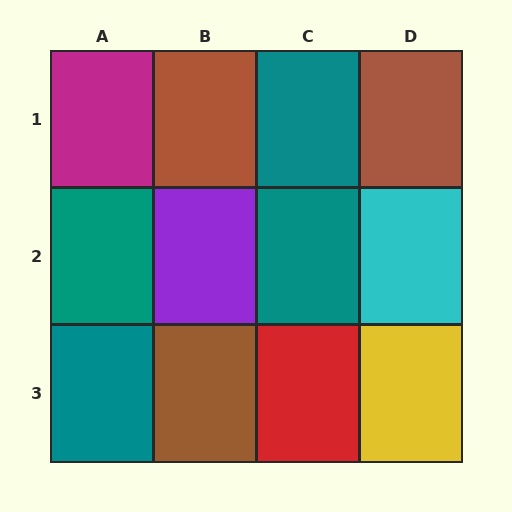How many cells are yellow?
1 cell is yellow.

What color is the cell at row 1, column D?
Brown.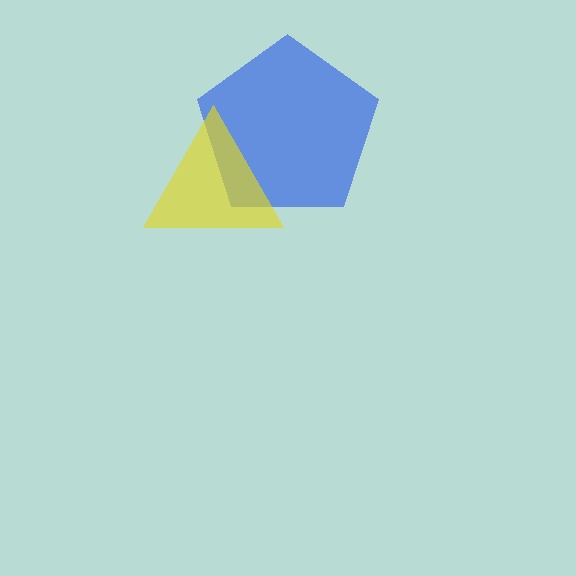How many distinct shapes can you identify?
There are 2 distinct shapes: a blue pentagon, a yellow triangle.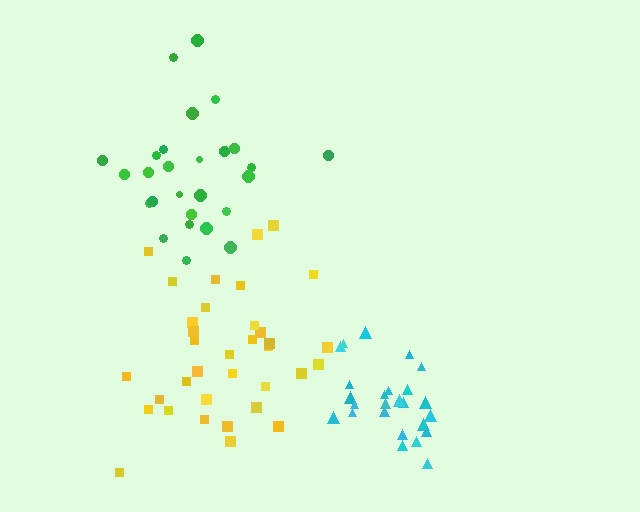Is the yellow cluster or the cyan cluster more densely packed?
Cyan.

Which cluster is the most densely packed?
Cyan.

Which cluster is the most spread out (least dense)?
Green.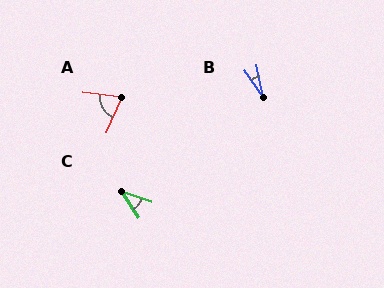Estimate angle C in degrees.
Approximately 37 degrees.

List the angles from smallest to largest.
B (24°), C (37°), A (73°).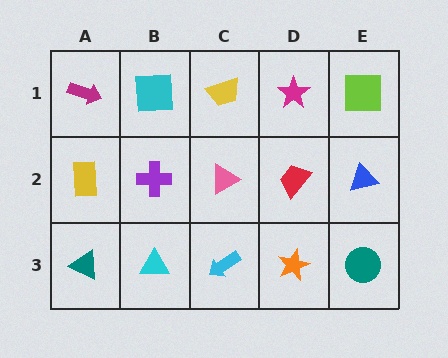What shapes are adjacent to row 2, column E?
A lime square (row 1, column E), a teal circle (row 3, column E), a red trapezoid (row 2, column D).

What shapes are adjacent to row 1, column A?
A yellow rectangle (row 2, column A), a cyan square (row 1, column B).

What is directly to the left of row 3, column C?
A cyan triangle.